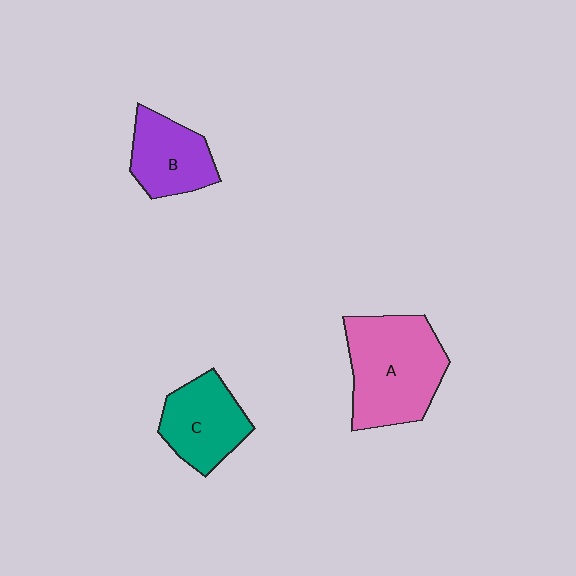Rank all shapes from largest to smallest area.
From largest to smallest: A (pink), C (teal), B (purple).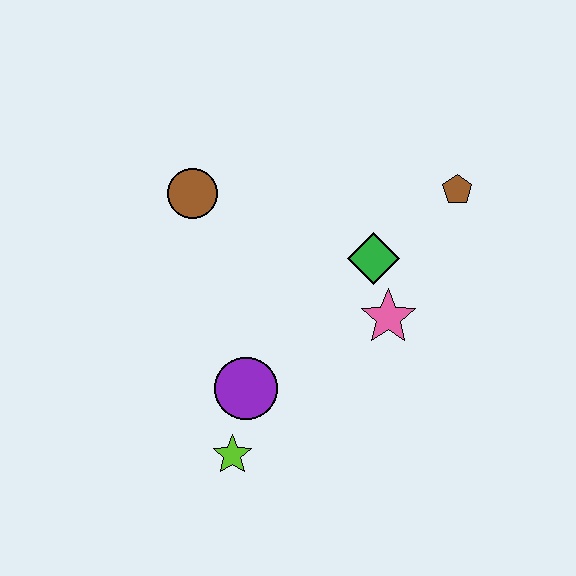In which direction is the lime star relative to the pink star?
The lime star is to the left of the pink star.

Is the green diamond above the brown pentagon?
No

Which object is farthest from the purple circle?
The brown pentagon is farthest from the purple circle.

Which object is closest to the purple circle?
The lime star is closest to the purple circle.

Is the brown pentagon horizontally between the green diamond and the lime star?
No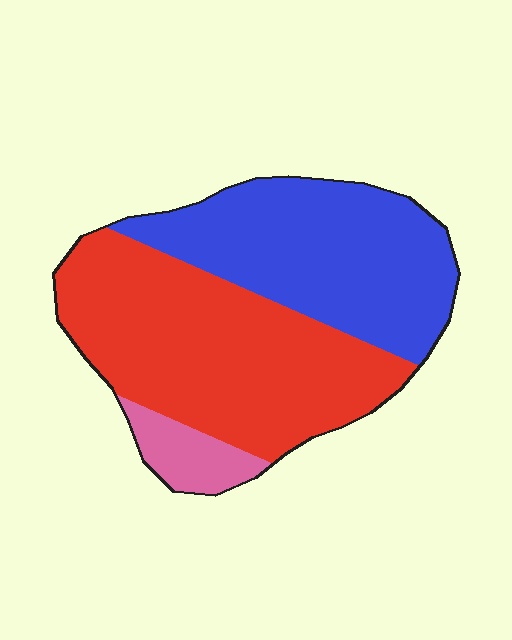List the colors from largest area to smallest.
From largest to smallest: red, blue, pink.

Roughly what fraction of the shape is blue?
Blue takes up about two fifths (2/5) of the shape.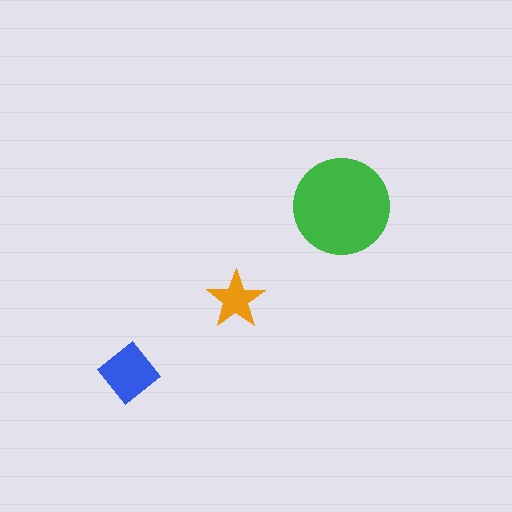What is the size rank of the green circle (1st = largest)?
1st.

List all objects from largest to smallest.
The green circle, the blue diamond, the orange star.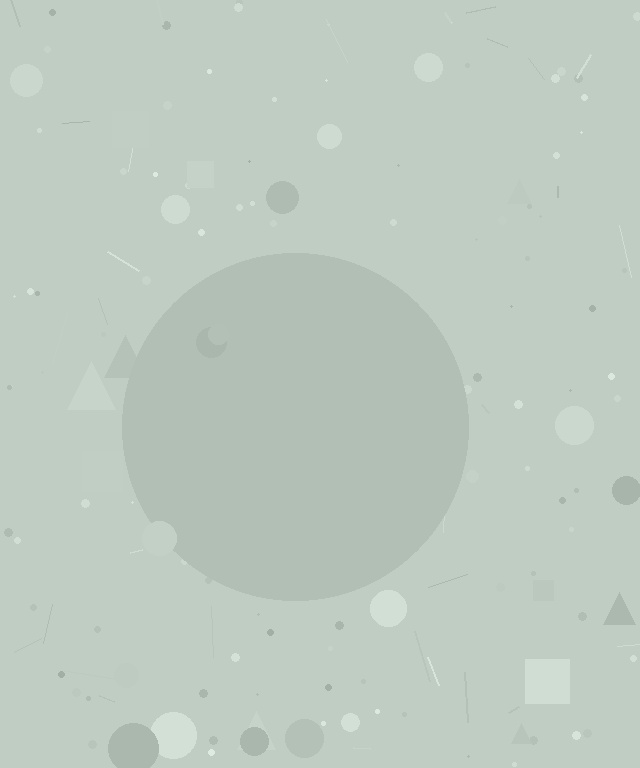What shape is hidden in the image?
A circle is hidden in the image.